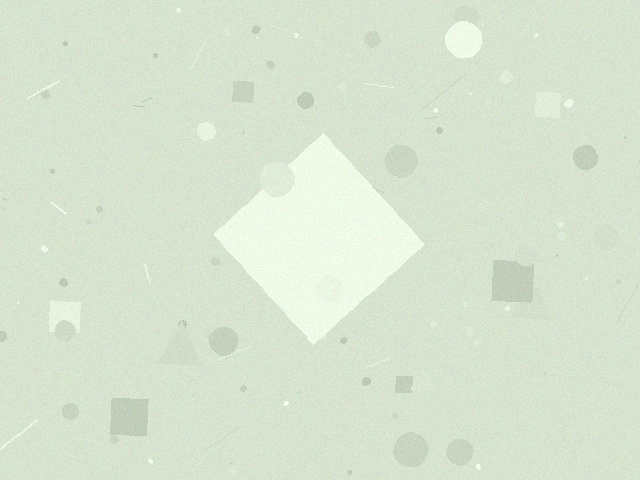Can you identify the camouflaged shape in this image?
The camouflaged shape is a diamond.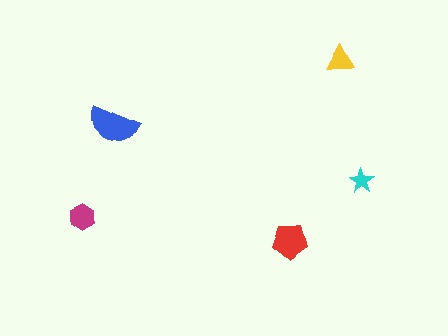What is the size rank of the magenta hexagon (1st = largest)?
3rd.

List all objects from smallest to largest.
The cyan star, the yellow triangle, the magenta hexagon, the red pentagon, the blue semicircle.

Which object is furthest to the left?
The magenta hexagon is leftmost.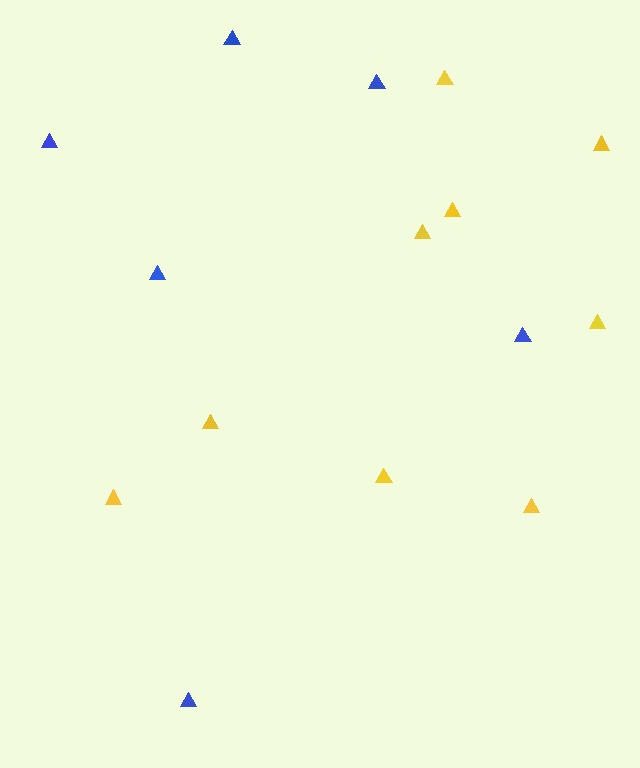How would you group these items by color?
There are 2 groups: one group of yellow triangles (9) and one group of blue triangles (6).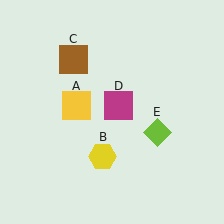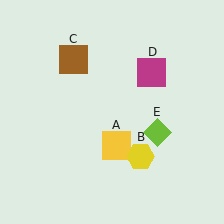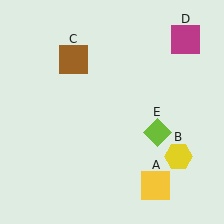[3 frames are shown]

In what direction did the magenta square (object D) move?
The magenta square (object D) moved up and to the right.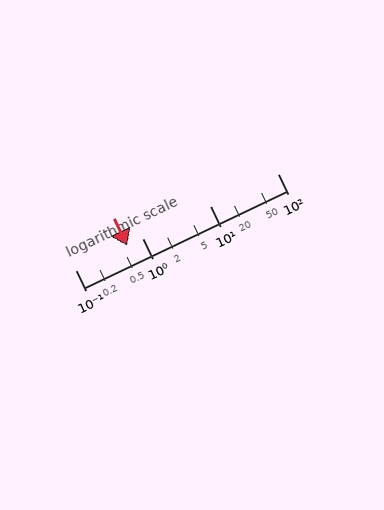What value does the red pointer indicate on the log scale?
The pointer indicates approximately 0.59.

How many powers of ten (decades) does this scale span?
The scale spans 3 decades, from 0.1 to 100.